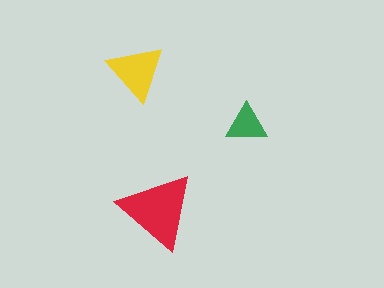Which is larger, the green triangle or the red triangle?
The red one.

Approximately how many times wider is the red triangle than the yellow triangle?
About 1.5 times wider.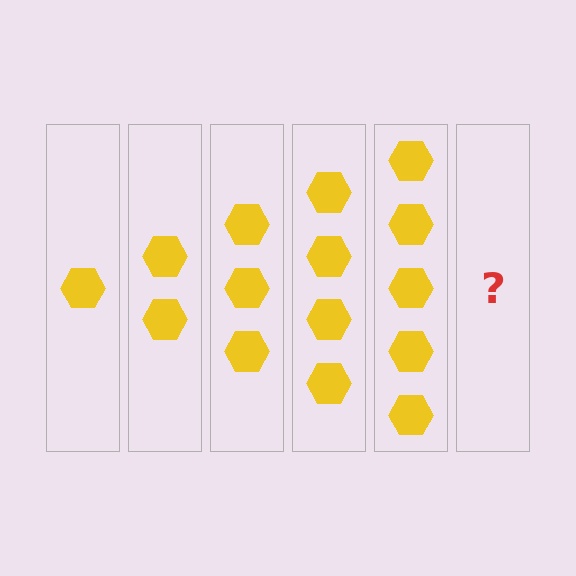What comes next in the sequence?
The next element should be 6 hexagons.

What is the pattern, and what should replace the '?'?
The pattern is that each step adds one more hexagon. The '?' should be 6 hexagons.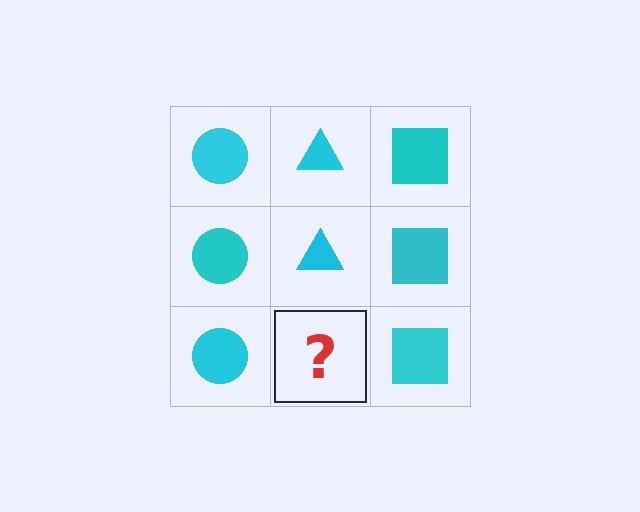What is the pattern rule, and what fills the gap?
The rule is that each column has a consistent shape. The gap should be filled with a cyan triangle.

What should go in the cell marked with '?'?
The missing cell should contain a cyan triangle.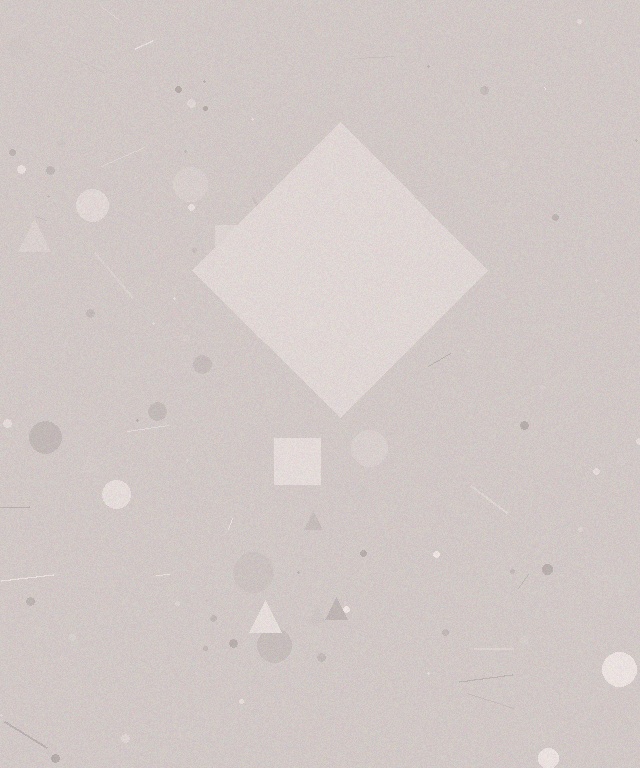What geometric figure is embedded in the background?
A diamond is embedded in the background.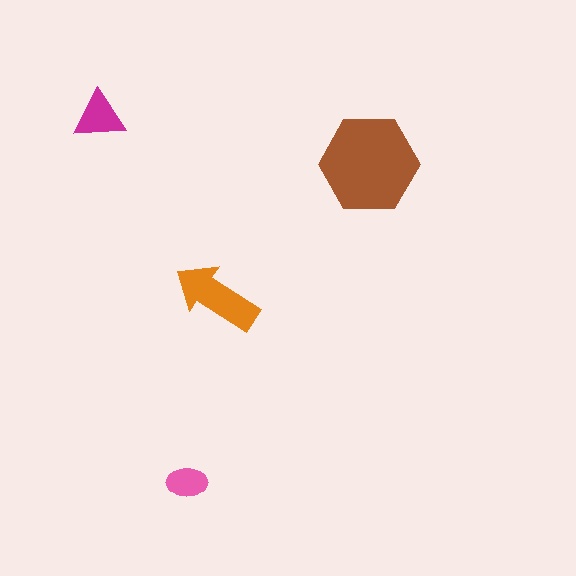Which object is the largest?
The brown hexagon.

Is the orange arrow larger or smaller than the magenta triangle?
Larger.